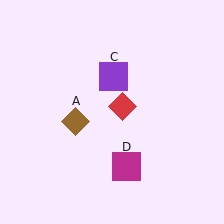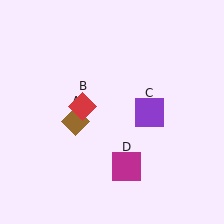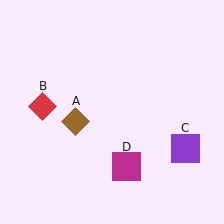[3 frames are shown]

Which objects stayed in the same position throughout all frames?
Brown diamond (object A) and magenta square (object D) remained stationary.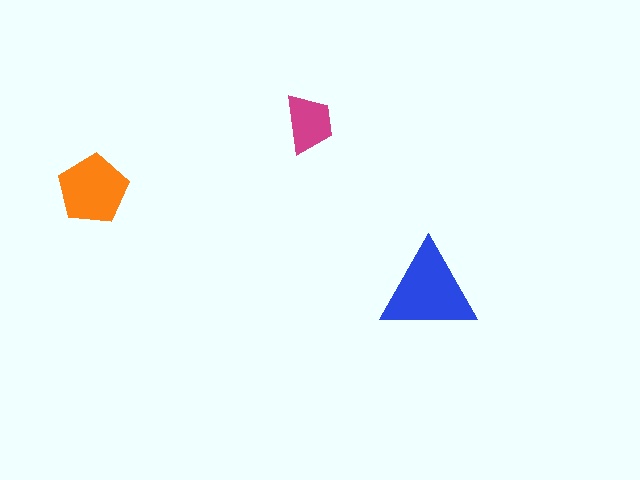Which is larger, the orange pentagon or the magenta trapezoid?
The orange pentagon.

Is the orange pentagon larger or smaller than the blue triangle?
Smaller.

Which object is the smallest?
The magenta trapezoid.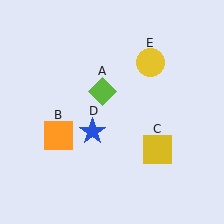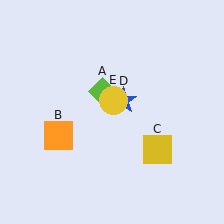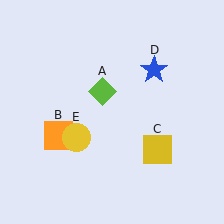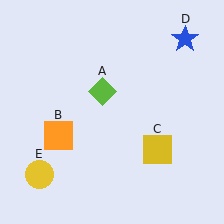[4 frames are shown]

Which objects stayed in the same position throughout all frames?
Lime diamond (object A) and orange square (object B) and yellow square (object C) remained stationary.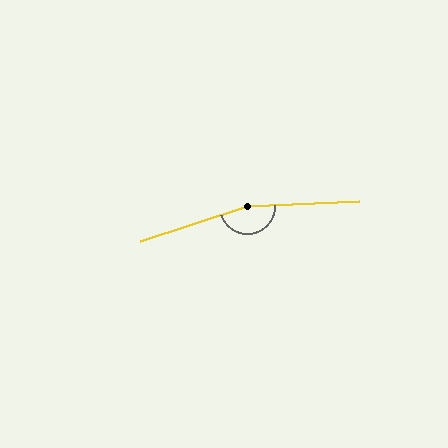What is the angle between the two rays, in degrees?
Approximately 165 degrees.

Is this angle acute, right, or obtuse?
It is obtuse.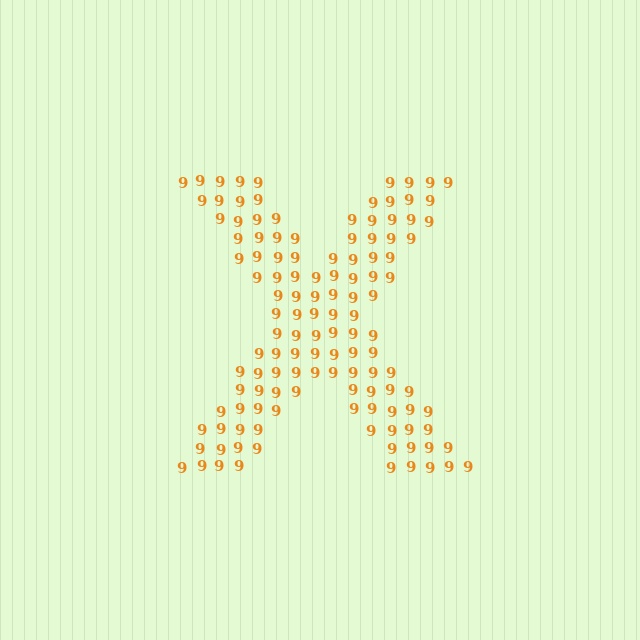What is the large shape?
The large shape is the letter X.